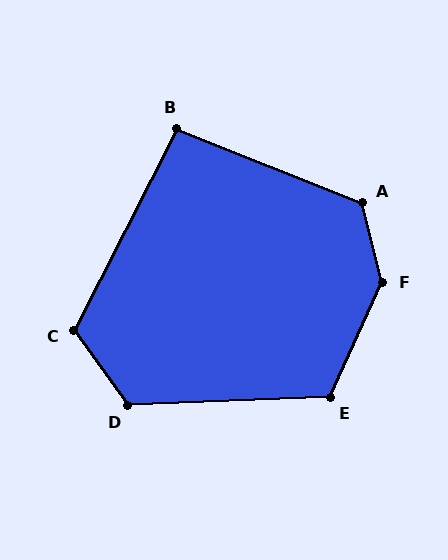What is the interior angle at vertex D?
Approximately 123 degrees (obtuse).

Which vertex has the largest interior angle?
F, at approximately 141 degrees.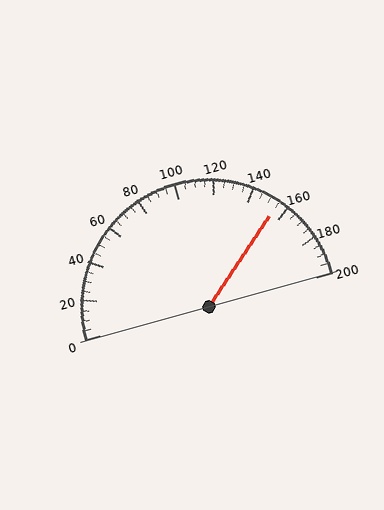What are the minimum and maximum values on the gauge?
The gauge ranges from 0 to 200.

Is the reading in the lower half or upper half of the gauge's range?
The reading is in the upper half of the range (0 to 200).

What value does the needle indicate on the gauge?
The needle indicates approximately 155.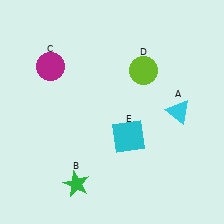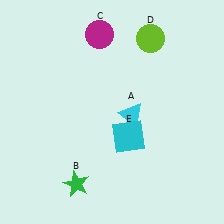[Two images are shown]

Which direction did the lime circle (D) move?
The lime circle (D) moved up.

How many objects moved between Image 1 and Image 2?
3 objects moved between the two images.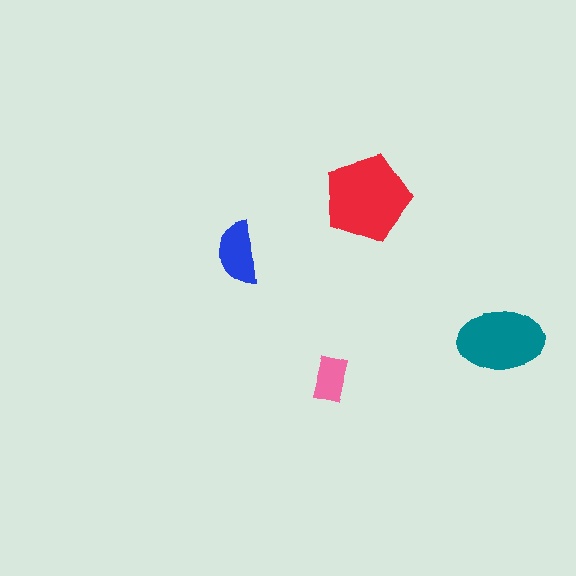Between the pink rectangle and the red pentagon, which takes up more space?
The red pentagon.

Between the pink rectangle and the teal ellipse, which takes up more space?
The teal ellipse.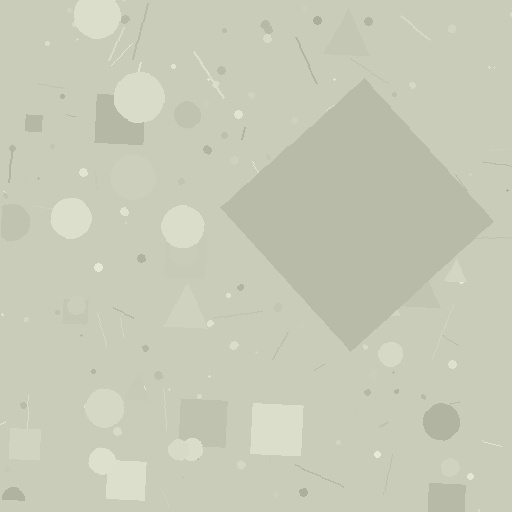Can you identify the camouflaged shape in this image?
The camouflaged shape is a diamond.